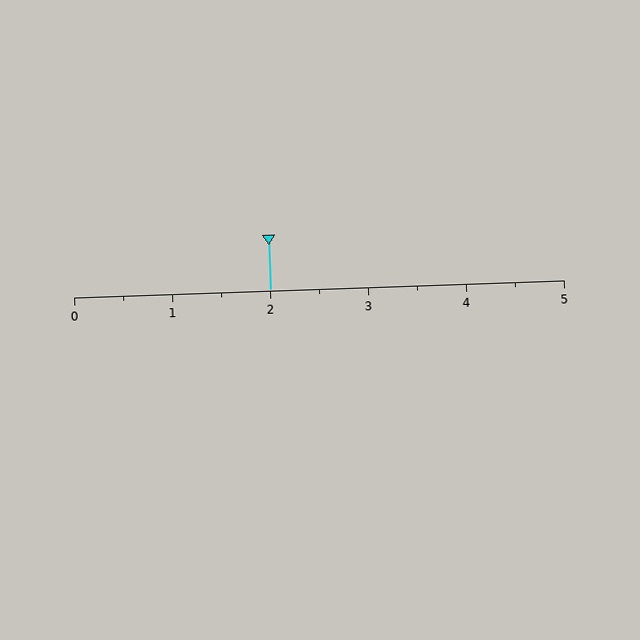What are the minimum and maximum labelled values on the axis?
The axis runs from 0 to 5.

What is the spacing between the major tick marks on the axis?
The major ticks are spaced 1 apart.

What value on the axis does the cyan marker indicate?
The marker indicates approximately 2.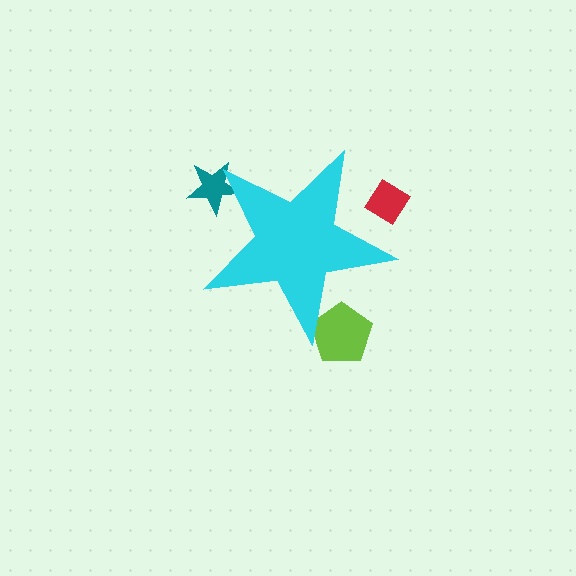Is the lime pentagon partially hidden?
Yes, the lime pentagon is partially hidden behind the cyan star.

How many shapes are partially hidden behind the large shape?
3 shapes are partially hidden.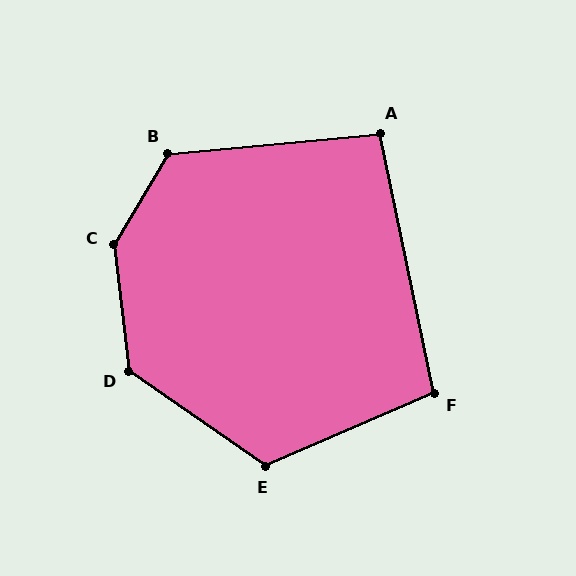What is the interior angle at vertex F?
Approximately 102 degrees (obtuse).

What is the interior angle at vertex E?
Approximately 122 degrees (obtuse).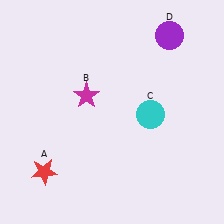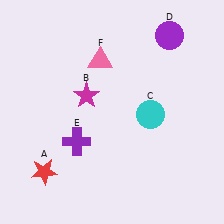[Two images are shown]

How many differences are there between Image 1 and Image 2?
There are 2 differences between the two images.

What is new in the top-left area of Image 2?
A pink triangle (F) was added in the top-left area of Image 2.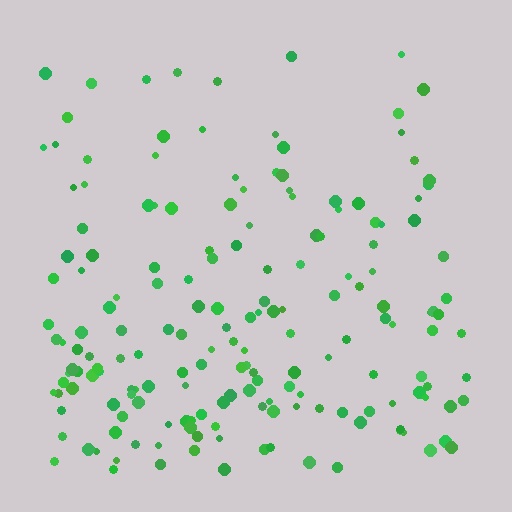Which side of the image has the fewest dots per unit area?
The top.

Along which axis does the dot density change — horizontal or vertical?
Vertical.